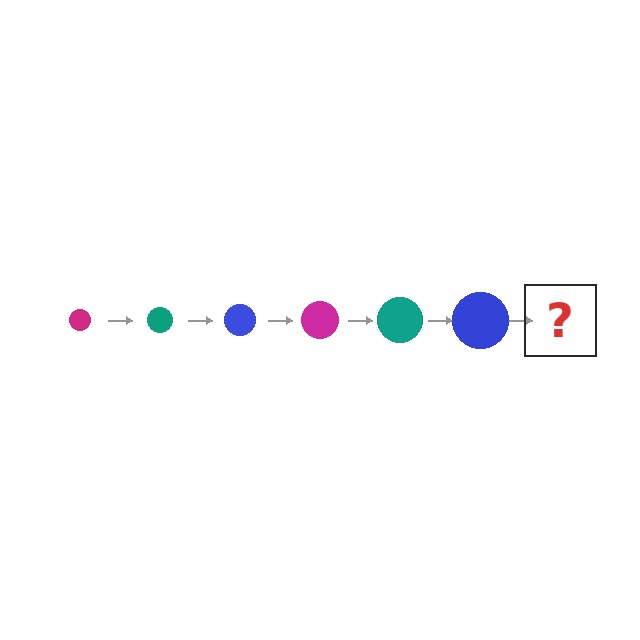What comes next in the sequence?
The next element should be a magenta circle, larger than the previous one.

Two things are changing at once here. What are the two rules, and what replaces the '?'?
The two rules are that the circle grows larger each step and the color cycles through magenta, teal, and blue. The '?' should be a magenta circle, larger than the previous one.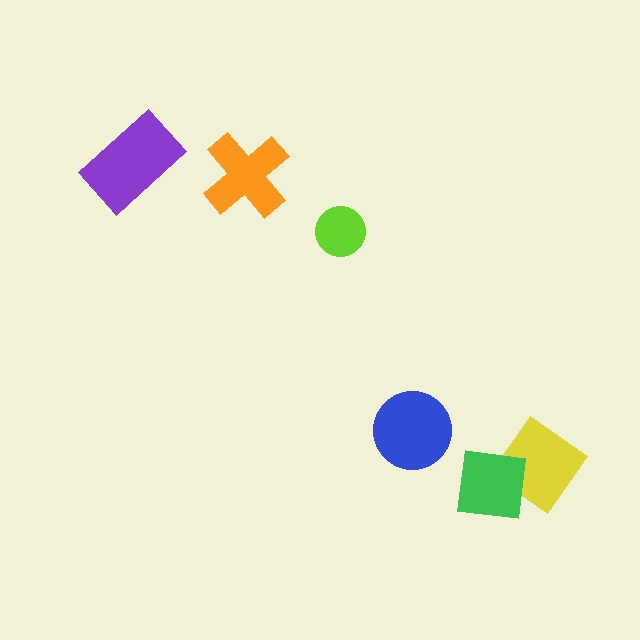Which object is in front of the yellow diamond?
The green square is in front of the yellow diamond.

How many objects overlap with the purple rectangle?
0 objects overlap with the purple rectangle.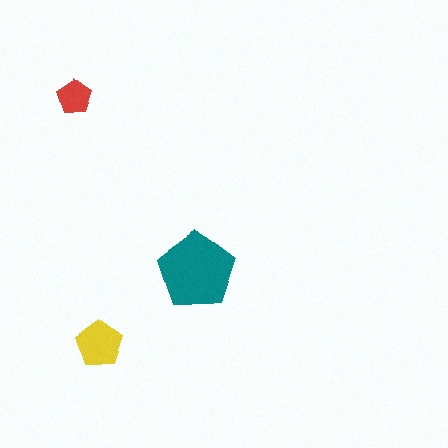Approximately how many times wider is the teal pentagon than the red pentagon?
About 2 times wider.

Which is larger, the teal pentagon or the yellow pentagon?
The teal one.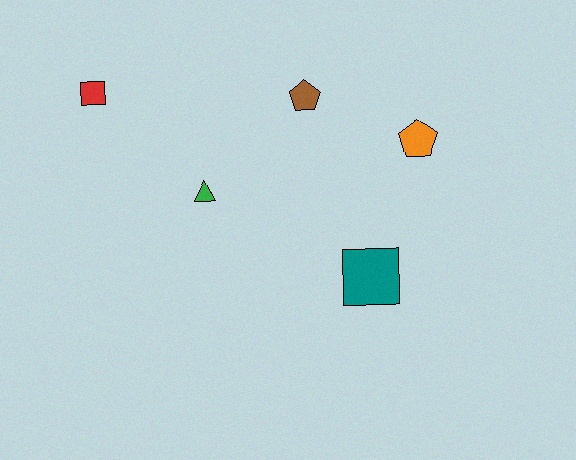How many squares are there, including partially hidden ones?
There are 2 squares.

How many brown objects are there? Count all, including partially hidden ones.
There is 1 brown object.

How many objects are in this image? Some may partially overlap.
There are 5 objects.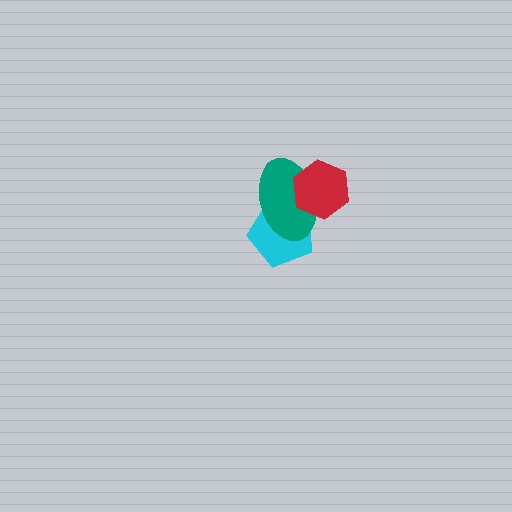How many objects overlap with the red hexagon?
2 objects overlap with the red hexagon.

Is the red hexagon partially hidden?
No, no other shape covers it.